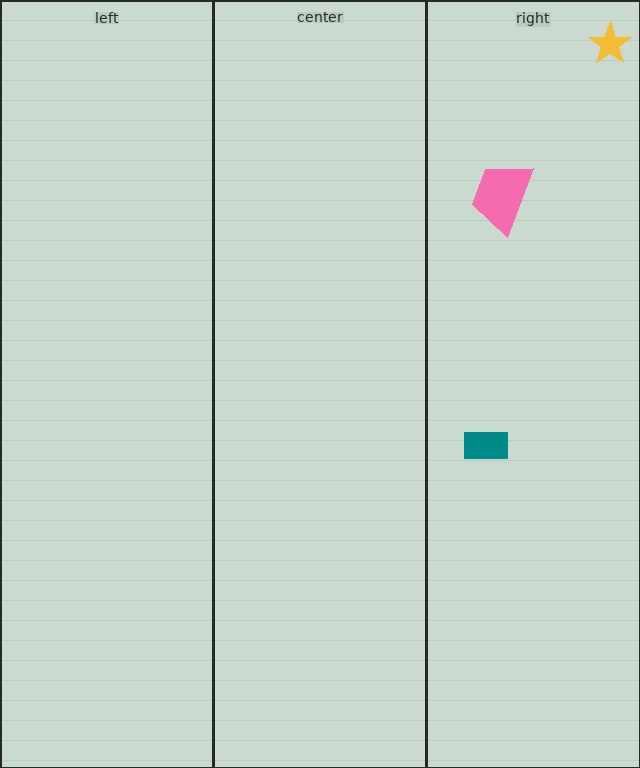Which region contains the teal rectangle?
The right region.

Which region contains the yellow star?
The right region.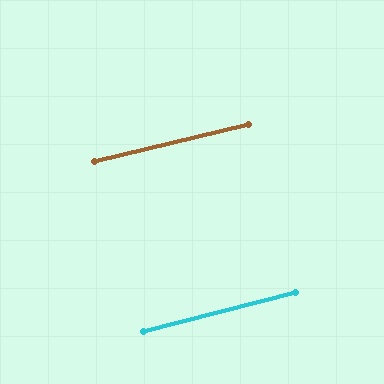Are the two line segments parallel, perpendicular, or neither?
Parallel — their directions differ by only 0.6°.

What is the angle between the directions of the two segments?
Approximately 1 degree.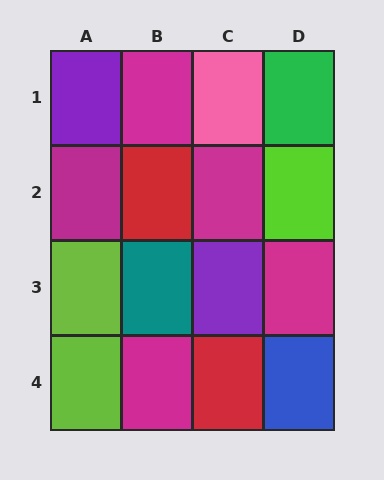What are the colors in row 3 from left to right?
Lime, teal, purple, magenta.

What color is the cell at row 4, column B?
Magenta.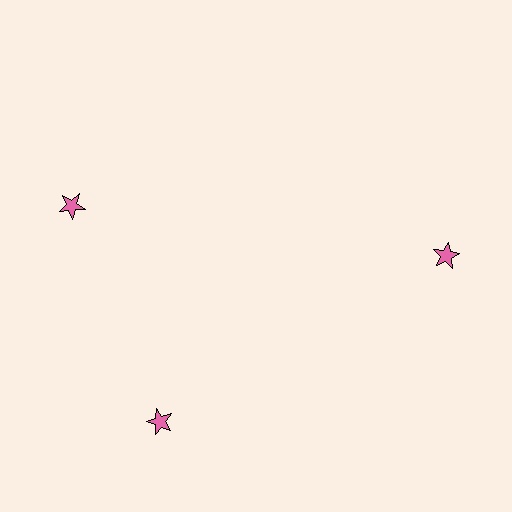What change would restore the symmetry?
The symmetry would be restored by rotating it back into even spacing with its neighbors so that all 3 stars sit at equal angles and equal distance from the center.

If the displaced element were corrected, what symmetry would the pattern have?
It would have 3-fold rotational symmetry — the pattern would map onto itself every 120 degrees.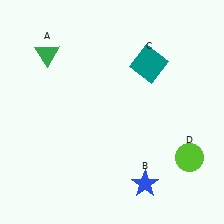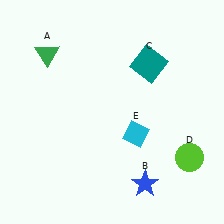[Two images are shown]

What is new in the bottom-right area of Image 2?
A cyan diamond (E) was added in the bottom-right area of Image 2.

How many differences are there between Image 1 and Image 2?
There is 1 difference between the two images.